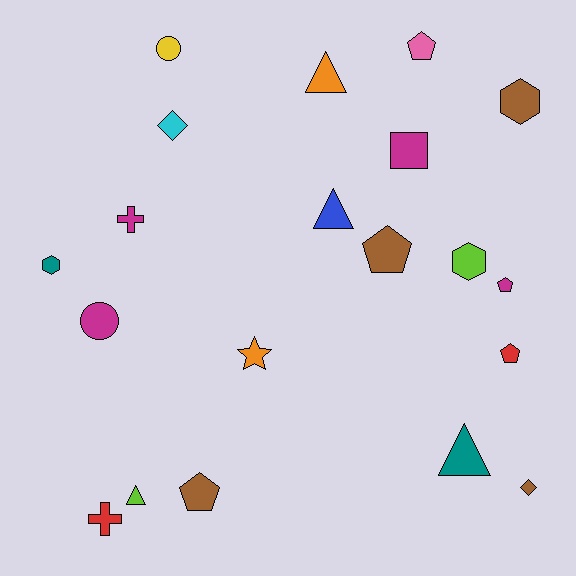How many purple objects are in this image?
There are no purple objects.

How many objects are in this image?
There are 20 objects.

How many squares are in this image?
There is 1 square.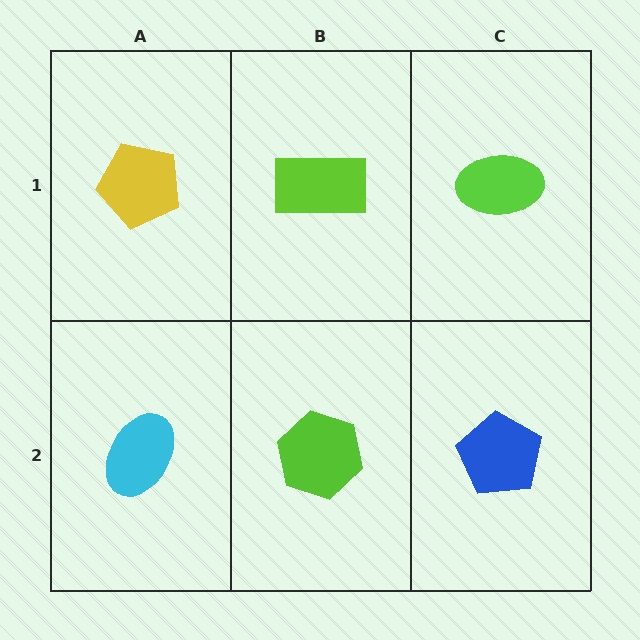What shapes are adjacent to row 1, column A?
A cyan ellipse (row 2, column A), a lime rectangle (row 1, column B).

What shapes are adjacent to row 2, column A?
A yellow pentagon (row 1, column A), a lime hexagon (row 2, column B).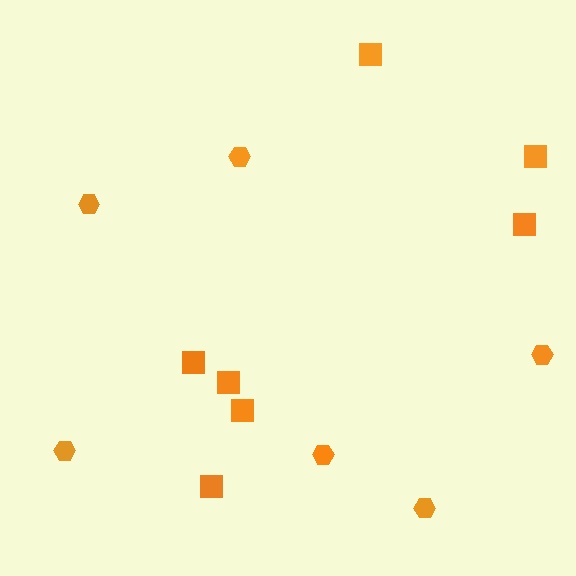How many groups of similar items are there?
There are 2 groups: one group of squares (7) and one group of hexagons (6).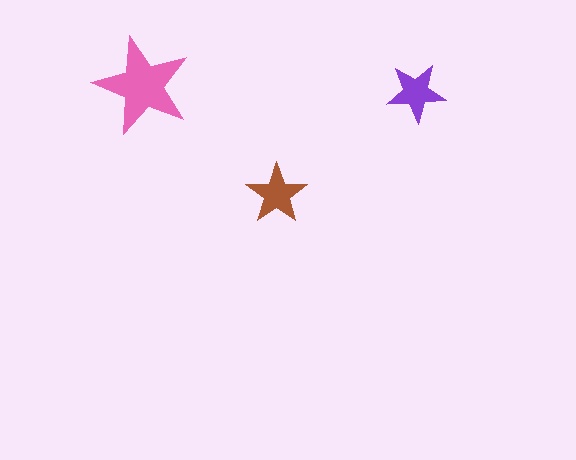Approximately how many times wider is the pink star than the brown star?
About 1.5 times wider.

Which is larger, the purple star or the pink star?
The pink one.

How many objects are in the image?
There are 3 objects in the image.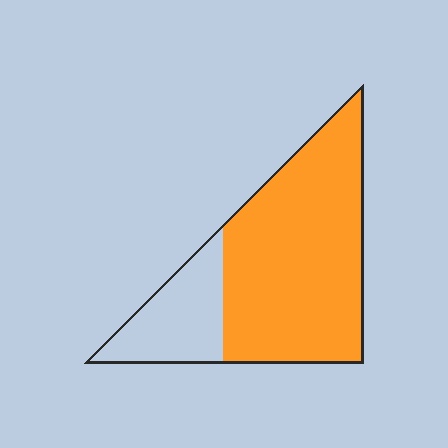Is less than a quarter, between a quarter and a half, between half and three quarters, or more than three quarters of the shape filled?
More than three quarters.